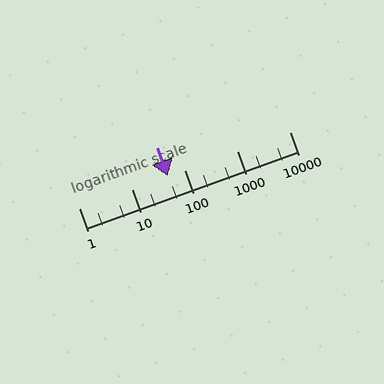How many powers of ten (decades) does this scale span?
The scale spans 4 decades, from 1 to 10000.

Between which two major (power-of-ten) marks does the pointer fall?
The pointer is between 10 and 100.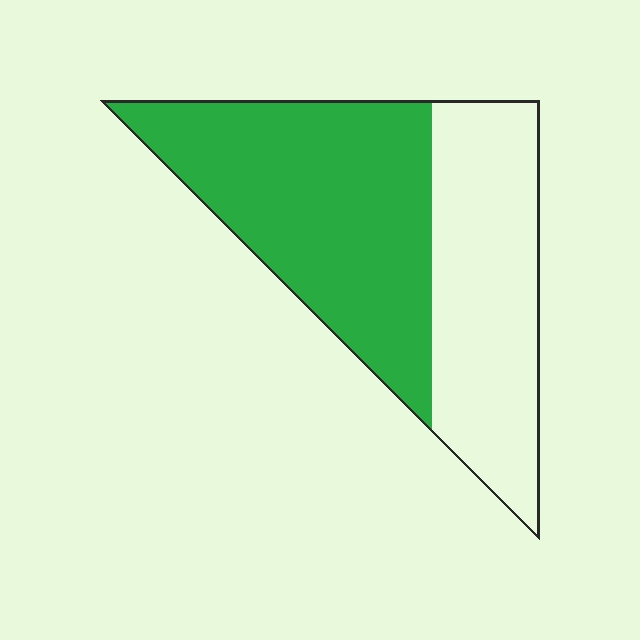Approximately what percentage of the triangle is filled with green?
Approximately 55%.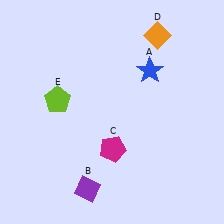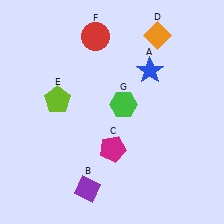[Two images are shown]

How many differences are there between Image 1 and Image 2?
There are 2 differences between the two images.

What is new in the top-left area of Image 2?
A red circle (F) was added in the top-left area of Image 2.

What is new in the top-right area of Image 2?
A green hexagon (G) was added in the top-right area of Image 2.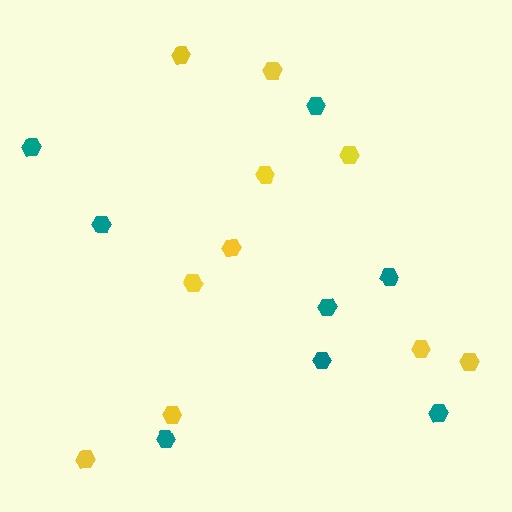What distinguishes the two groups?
There are 2 groups: one group of teal hexagons (8) and one group of yellow hexagons (10).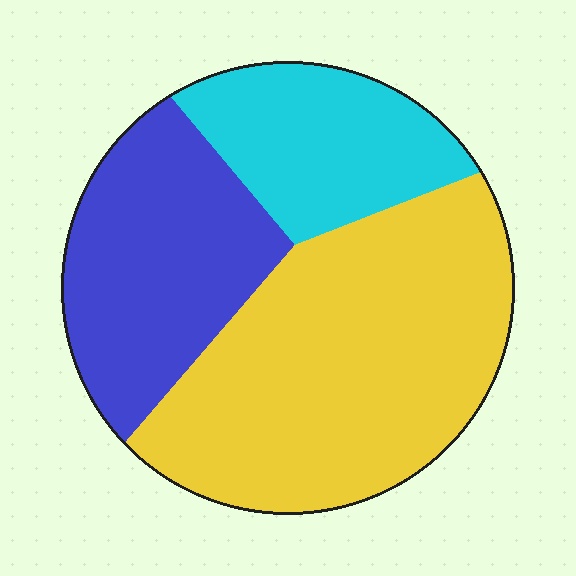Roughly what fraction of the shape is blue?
Blue covers 28% of the shape.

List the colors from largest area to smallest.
From largest to smallest: yellow, blue, cyan.